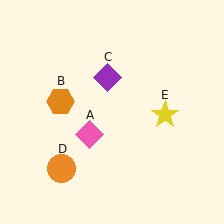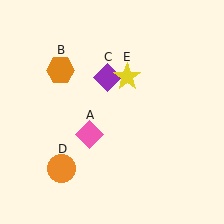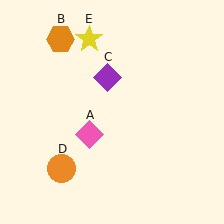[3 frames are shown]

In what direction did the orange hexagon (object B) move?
The orange hexagon (object B) moved up.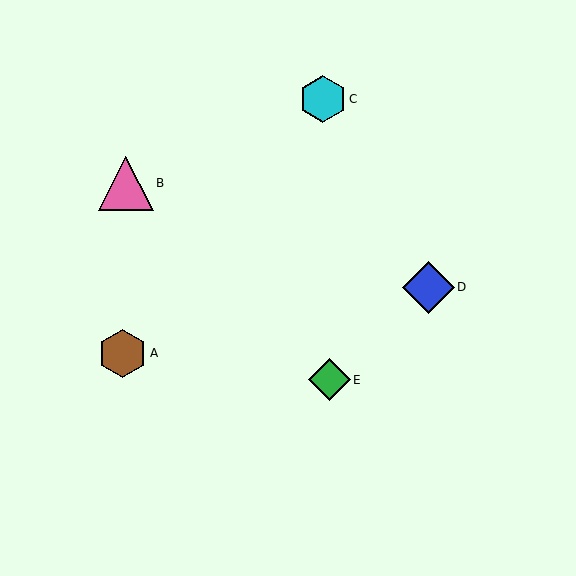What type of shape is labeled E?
Shape E is a green diamond.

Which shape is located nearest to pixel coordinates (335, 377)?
The green diamond (labeled E) at (329, 380) is nearest to that location.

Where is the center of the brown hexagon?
The center of the brown hexagon is at (122, 353).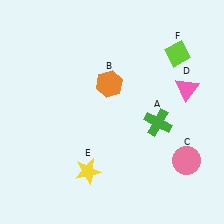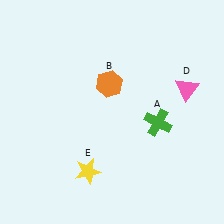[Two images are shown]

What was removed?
The lime diamond (F), the pink circle (C) were removed in Image 2.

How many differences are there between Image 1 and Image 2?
There are 2 differences between the two images.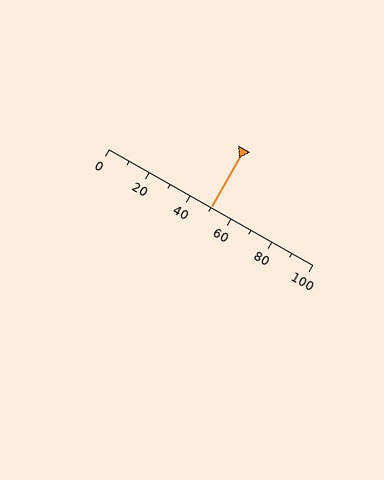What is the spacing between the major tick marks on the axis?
The major ticks are spaced 20 apart.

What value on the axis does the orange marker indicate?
The marker indicates approximately 50.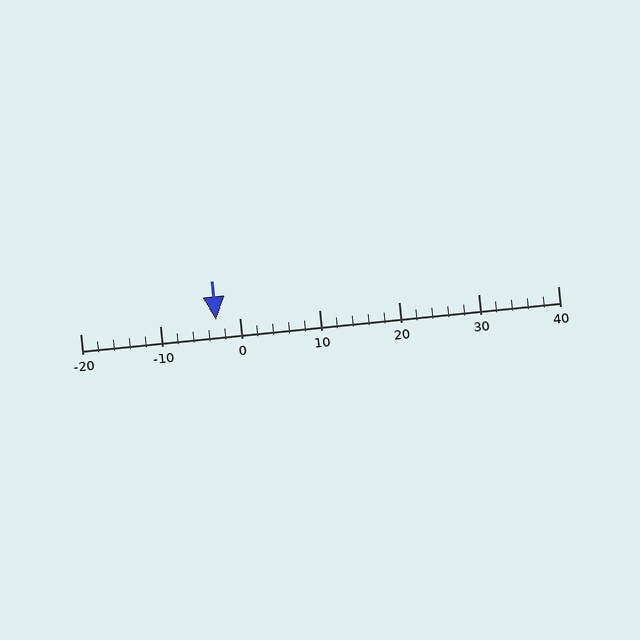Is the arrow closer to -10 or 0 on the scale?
The arrow is closer to 0.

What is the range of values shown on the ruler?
The ruler shows values from -20 to 40.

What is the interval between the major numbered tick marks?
The major tick marks are spaced 10 units apart.